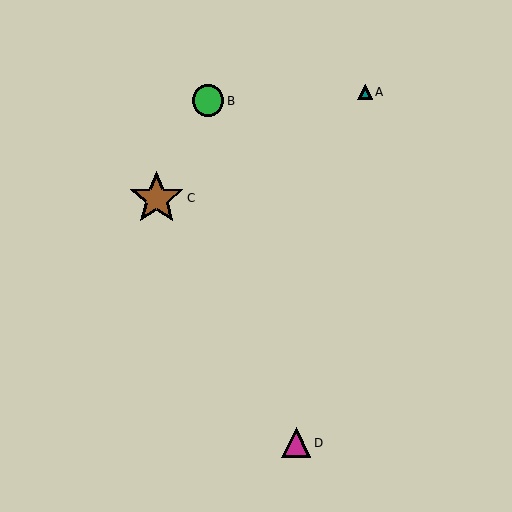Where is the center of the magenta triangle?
The center of the magenta triangle is at (296, 443).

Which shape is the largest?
The brown star (labeled C) is the largest.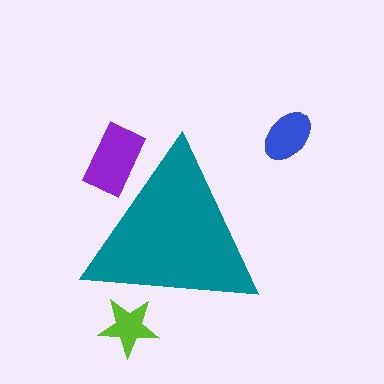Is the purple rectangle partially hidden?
Yes, the purple rectangle is partially hidden behind the teal triangle.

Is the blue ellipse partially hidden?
No, the blue ellipse is fully visible.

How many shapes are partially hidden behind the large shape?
2 shapes are partially hidden.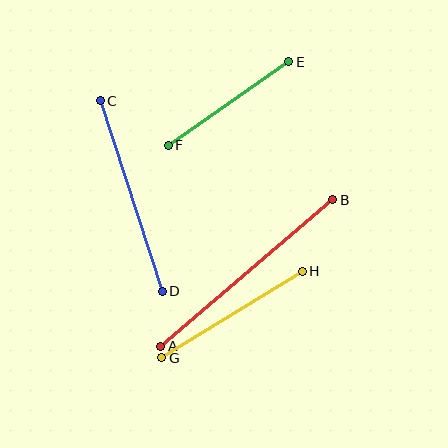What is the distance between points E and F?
The distance is approximately 146 pixels.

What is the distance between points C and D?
The distance is approximately 200 pixels.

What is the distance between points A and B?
The distance is approximately 226 pixels.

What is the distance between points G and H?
The distance is approximately 165 pixels.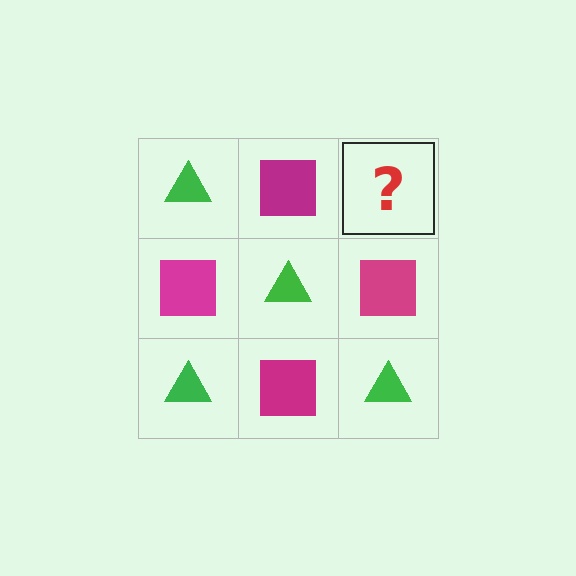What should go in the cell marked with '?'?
The missing cell should contain a green triangle.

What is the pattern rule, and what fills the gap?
The rule is that it alternates green triangle and magenta square in a checkerboard pattern. The gap should be filled with a green triangle.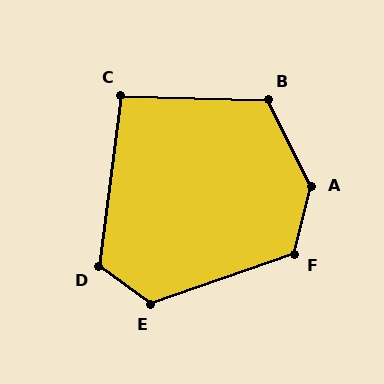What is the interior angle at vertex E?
Approximately 125 degrees (obtuse).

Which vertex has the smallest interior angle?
C, at approximately 96 degrees.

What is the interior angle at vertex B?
Approximately 118 degrees (obtuse).